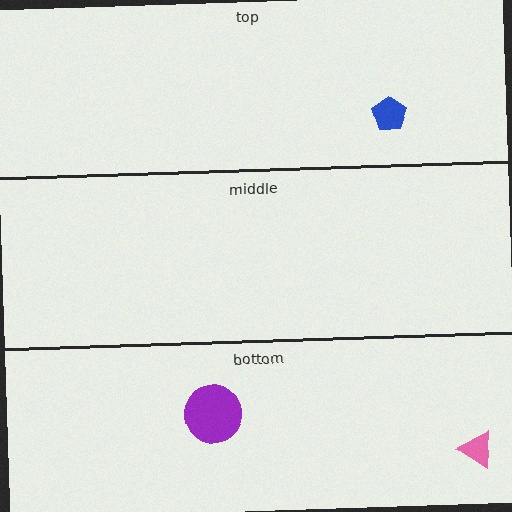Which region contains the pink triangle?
The bottom region.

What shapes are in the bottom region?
The pink triangle, the purple circle.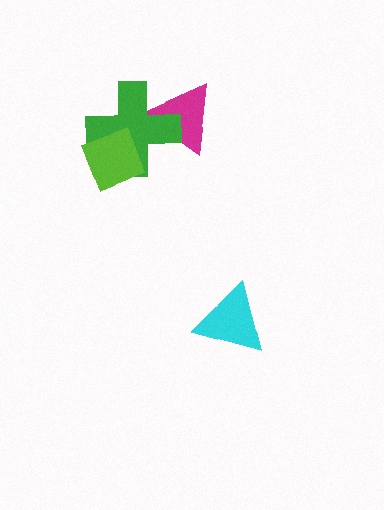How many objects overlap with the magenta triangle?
1 object overlaps with the magenta triangle.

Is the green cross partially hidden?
Yes, it is partially covered by another shape.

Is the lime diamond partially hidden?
No, no other shape covers it.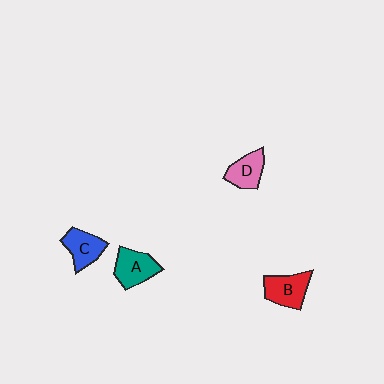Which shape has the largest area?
Shape B (red).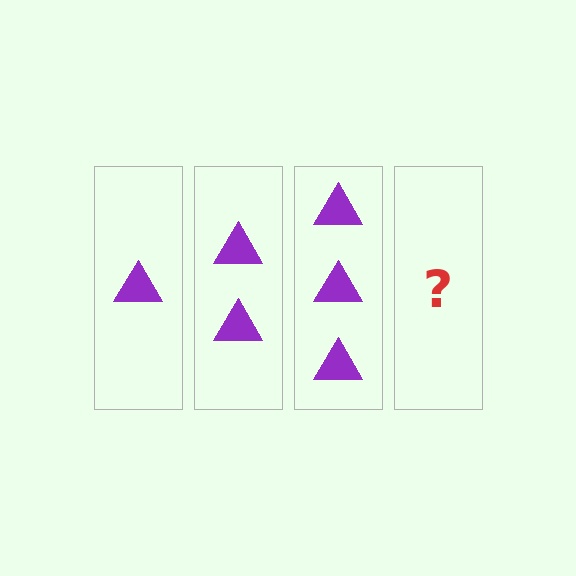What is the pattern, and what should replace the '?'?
The pattern is that each step adds one more triangle. The '?' should be 4 triangles.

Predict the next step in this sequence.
The next step is 4 triangles.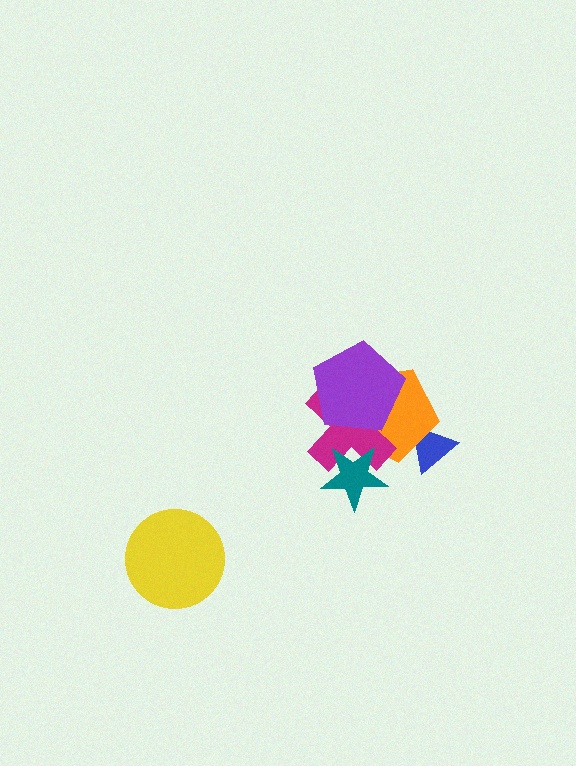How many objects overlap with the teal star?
2 objects overlap with the teal star.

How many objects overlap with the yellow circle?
0 objects overlap with the yellow circle.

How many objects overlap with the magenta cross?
3 objects overlap with the magenta cross.